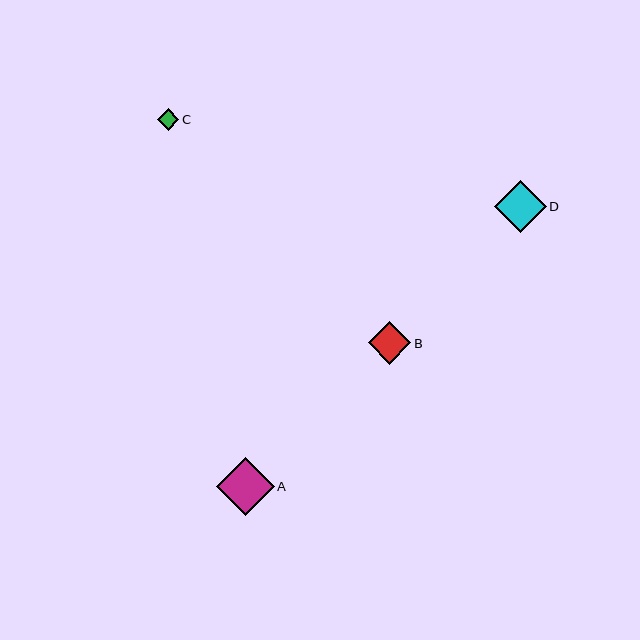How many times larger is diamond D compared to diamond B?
Diamond D is approximately 1.2 times the size of diamond B.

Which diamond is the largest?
Diamond A is the largest with a size of approximately 58 pixels.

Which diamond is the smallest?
Diamond C is the smallest with a size of approximately 22 pixels.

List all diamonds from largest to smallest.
From largest to smallest: A, D, B, C.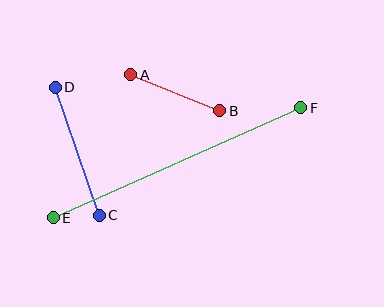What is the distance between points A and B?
The distance is approximately 96 pixels.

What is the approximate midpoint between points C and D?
The midpoint is at approximately (77, 151) pixels.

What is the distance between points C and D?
The distance is approximately 135 pixels.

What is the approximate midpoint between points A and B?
The midpoint is at approximately (175, 93) pixels.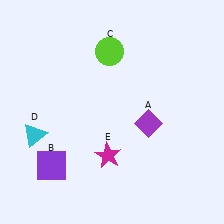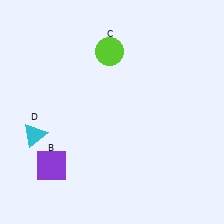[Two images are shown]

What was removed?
The magenta star (E), the purple diamond (A) were removed in Image 2.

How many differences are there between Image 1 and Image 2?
There are 2 differences between the two images.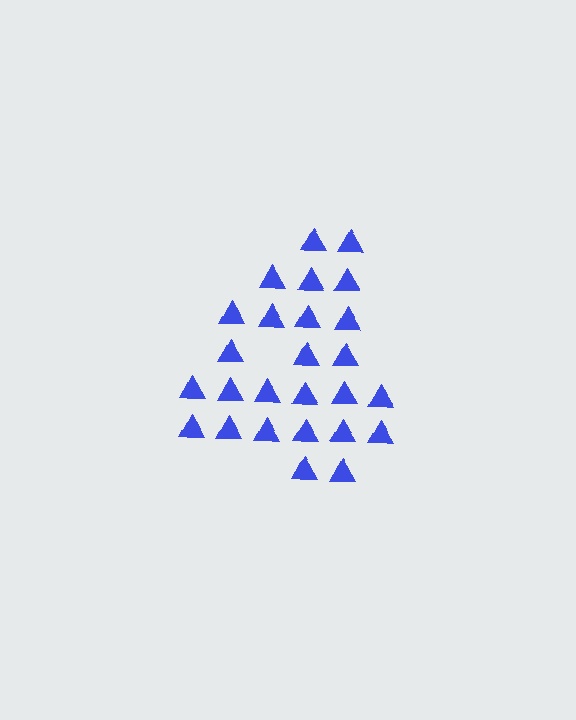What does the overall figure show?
The overall figure shows the digit 4.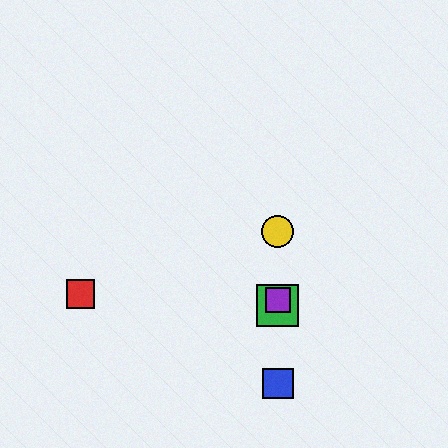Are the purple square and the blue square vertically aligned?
Yes, both are at x≈278.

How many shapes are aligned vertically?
4 shapes (the blue square, the green square, the yellow circle, the purple square) are aligned vertically.